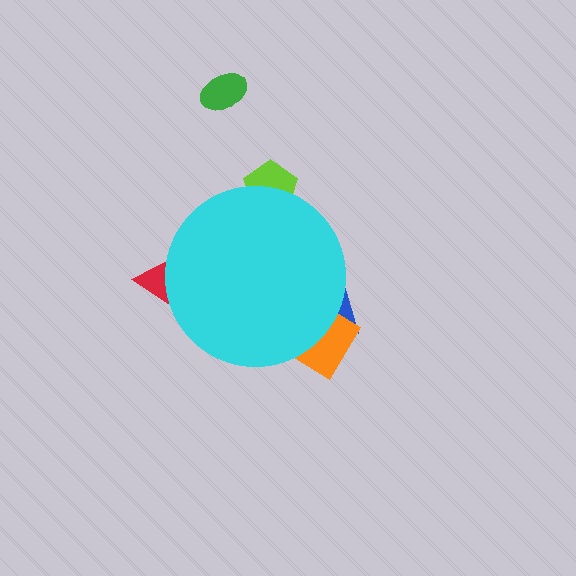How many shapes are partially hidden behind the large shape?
4 shapes are partially hidden.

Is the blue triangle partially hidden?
Yes, the blue triangle is partially hidden behind the cyan circle.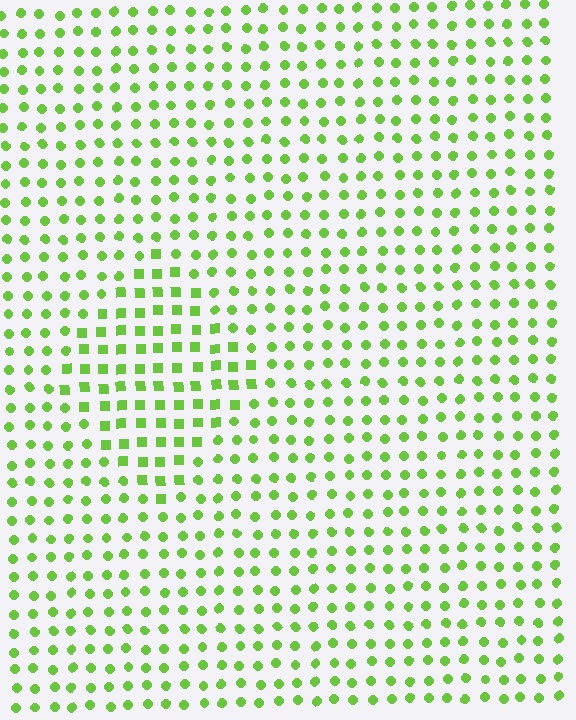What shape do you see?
I see a diamond.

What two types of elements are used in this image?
The image uses squares inside the diamond region and circles outside it.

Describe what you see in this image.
The image is filled with small lime elements arranged in a uniform grid. A diamond-shaped region contains squares, while the surrounding area contains circles. The boundary is defined purely by the change in element shape.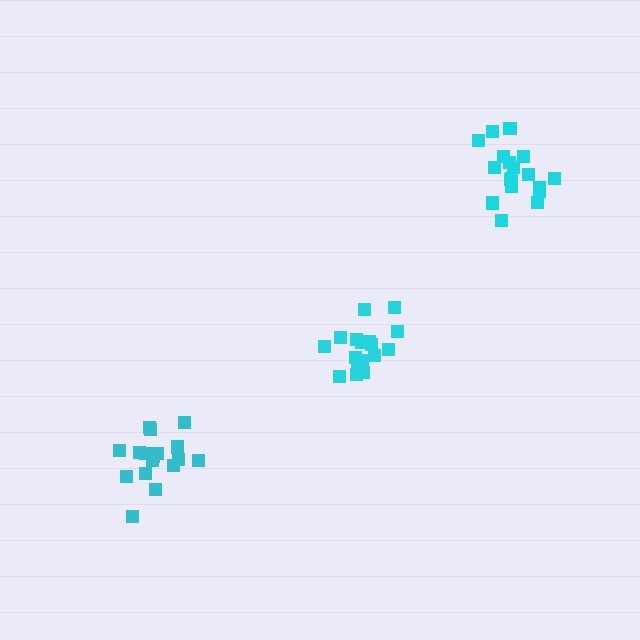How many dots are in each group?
Group 1: 18 dots, Group 2: 18 dots, Group 3: 17 dots (53 total).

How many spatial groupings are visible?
There are 3 spatial groupings.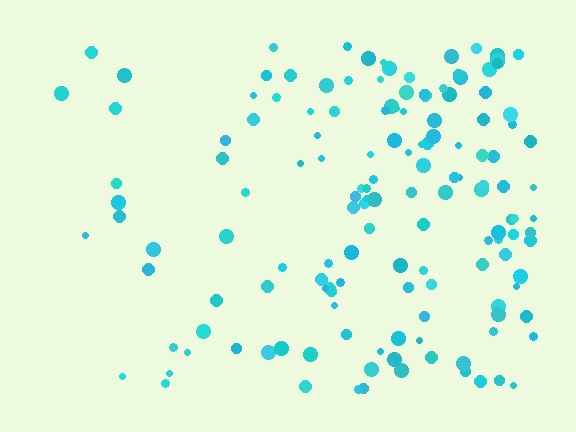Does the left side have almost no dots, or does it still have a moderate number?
Still a moderate number, just noticeably fewer than the right.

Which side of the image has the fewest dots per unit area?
The left.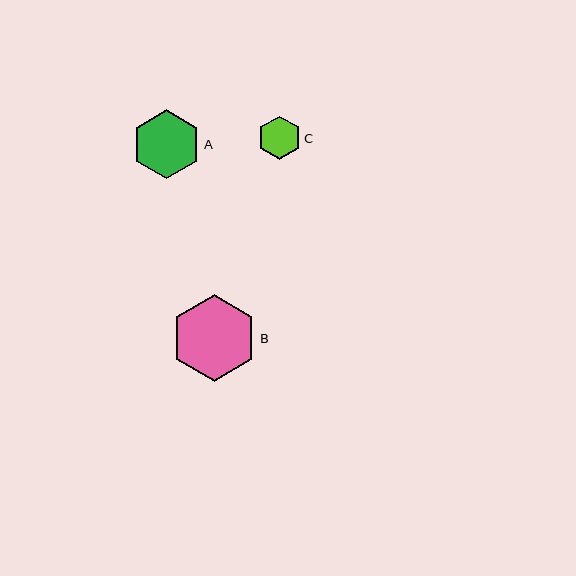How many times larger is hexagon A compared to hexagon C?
Hexagon A is approximately 1.6 times the size of hexagon C.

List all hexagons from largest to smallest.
From largest to smallest: B, A, C.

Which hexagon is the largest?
Hexagon B is the largest with a size of approximately 86 pixels.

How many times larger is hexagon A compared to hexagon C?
Hexagon A is approximately 1.6 times the size of hexagon C.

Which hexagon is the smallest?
Hexagon C is the smallest with a size of approximately 43 pixels.